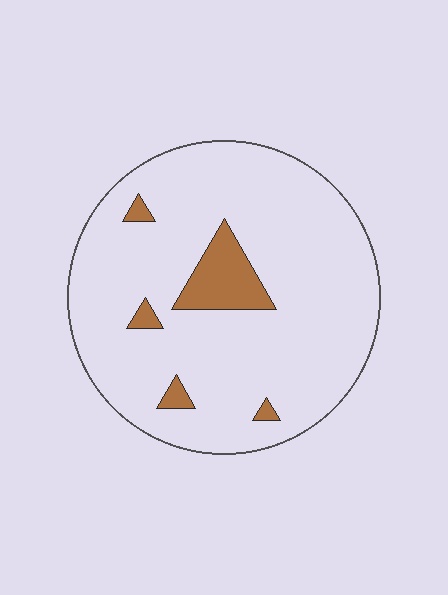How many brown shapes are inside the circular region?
5.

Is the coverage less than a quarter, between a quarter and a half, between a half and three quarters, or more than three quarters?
Less than a quarter.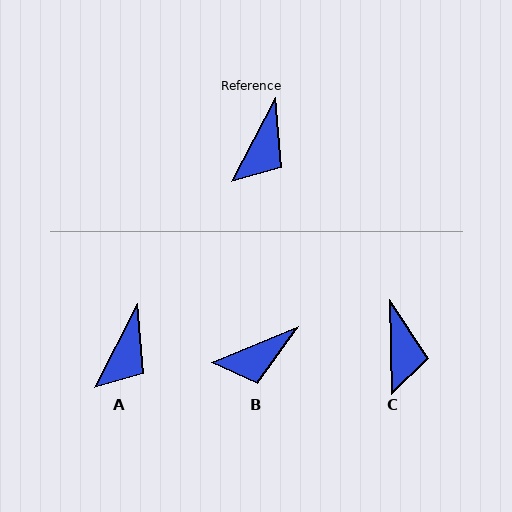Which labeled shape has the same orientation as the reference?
A.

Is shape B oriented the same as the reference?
No, it is off by about 40 degrees.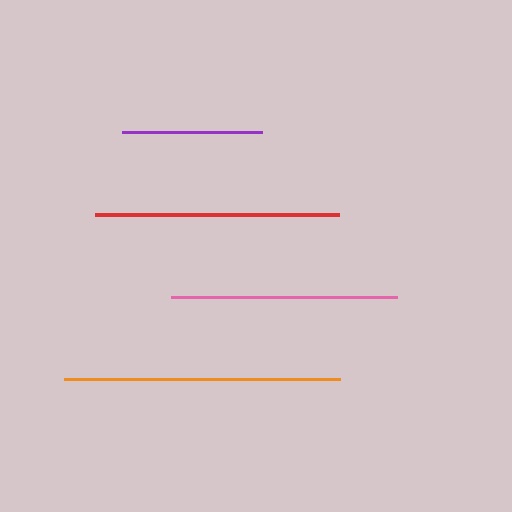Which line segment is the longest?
The orange line is the longest at approximately 276 pixels.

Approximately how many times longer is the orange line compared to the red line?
The orange line is approximately 1.1 times the length of the red line.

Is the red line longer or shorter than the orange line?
The orange line is longer than the red line.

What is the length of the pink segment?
The pink segment is approximately 225 pixels long.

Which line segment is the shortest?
The purple line is the shortest at approximately 140 pixels.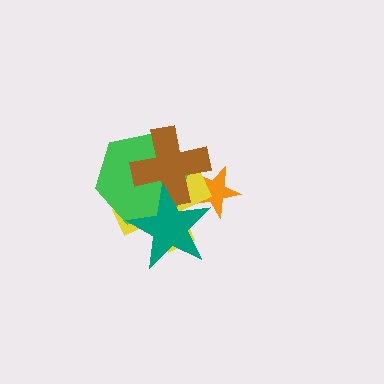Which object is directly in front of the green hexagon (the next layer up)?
The brown cross is directly in front of the green hexagon.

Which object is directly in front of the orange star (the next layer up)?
The yellow cross is directly in front of the orange star.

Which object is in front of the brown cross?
The teal star is in front of the brown cross.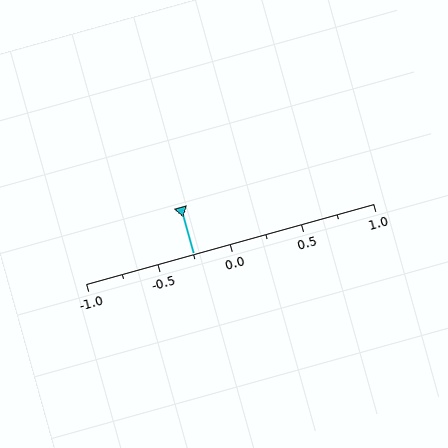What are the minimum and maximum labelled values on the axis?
The axis runs from -1.0 to 1.0.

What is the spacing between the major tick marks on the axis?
The major ticks are spaced 0.5 apart.